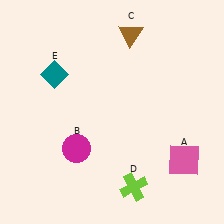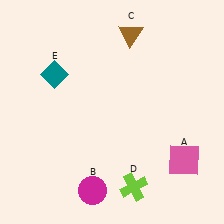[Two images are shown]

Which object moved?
The magenta circle (B) moved down.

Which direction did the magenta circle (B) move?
The magenta circle (B) moved down.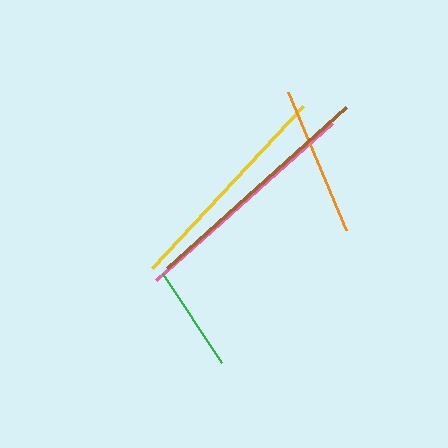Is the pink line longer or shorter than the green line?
The pink line is longer than the green line.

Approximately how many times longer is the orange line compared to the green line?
The orange line is approximately 1.4 times the length of the green line.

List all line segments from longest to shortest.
From longest to shortest: brown, pink, yellow, orange, green.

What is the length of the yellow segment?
The yellow segment is approximately 222 pixels long.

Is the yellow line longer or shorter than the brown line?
The brown line is longer than the yellow line.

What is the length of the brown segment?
The brown segment is approximately 240 pixels long.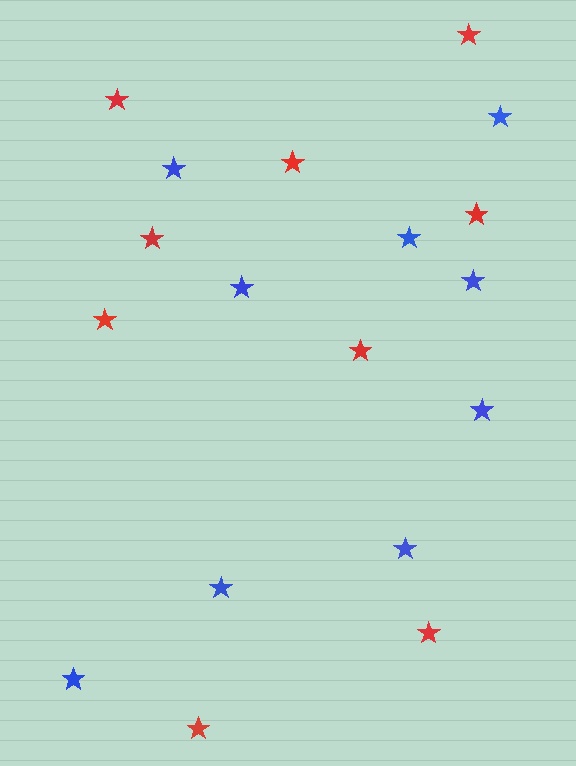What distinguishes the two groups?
There are 2 groups: one group of blue stars (9) and one group of red stars (9).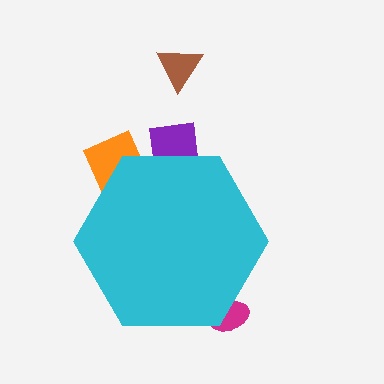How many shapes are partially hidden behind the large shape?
3 shapes are partially hidden.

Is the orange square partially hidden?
Yes, the orange square is partially hidden behind the cyan hexagon.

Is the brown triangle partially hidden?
No, the brown triangle is fully visible.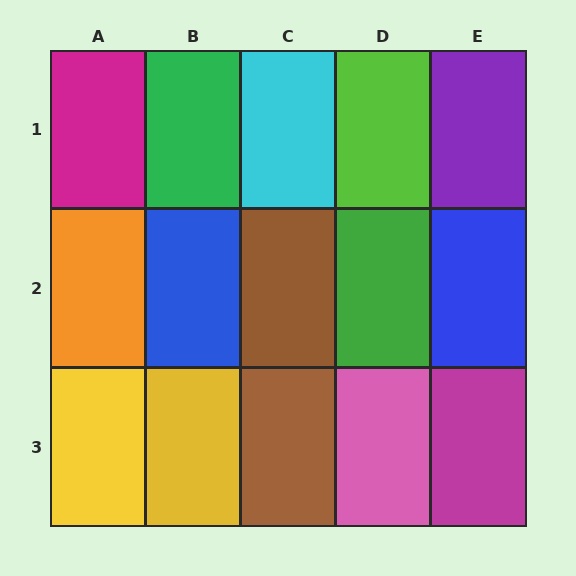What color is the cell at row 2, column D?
Green.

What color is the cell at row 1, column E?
Purple.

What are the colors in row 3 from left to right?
Yellow, yellow, brown, pink, magenta.